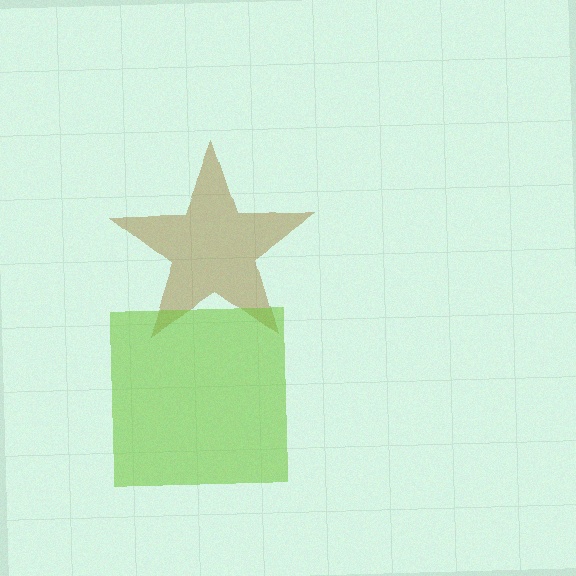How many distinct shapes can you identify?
There are 2 distinct shapes: a brown star, a lime square.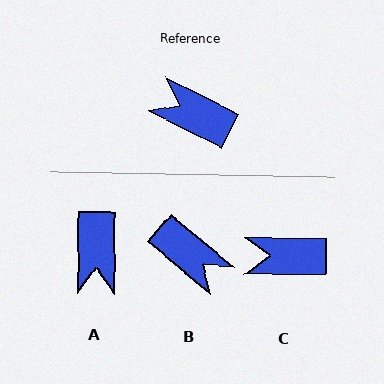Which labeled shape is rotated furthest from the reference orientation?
B, about 167 degrees away.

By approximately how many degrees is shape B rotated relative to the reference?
Approximately 167 degrees counter-clockwise.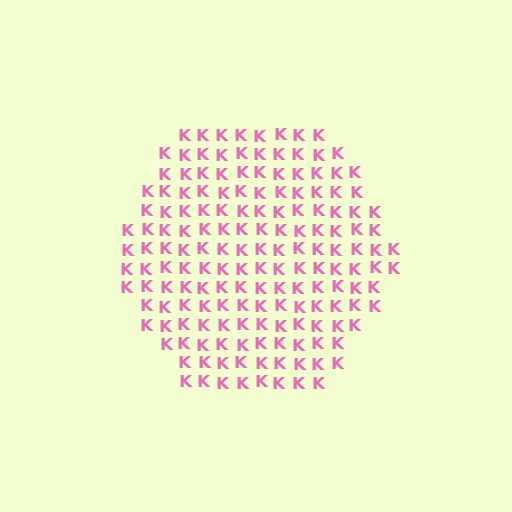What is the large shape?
The large shape is a hexagon.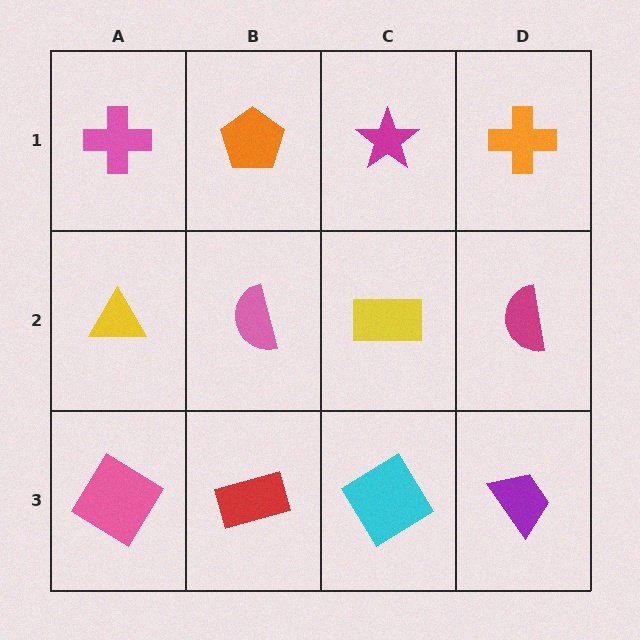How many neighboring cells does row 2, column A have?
3.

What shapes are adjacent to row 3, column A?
A yellow triangle (row 2, column A), a red rectangle (row 3, column B).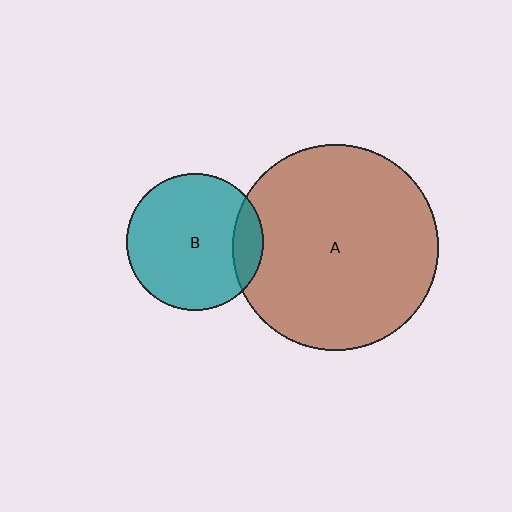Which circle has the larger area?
Circle A (brown).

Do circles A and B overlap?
Yes.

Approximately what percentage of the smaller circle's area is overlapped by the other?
Approximately 15%.